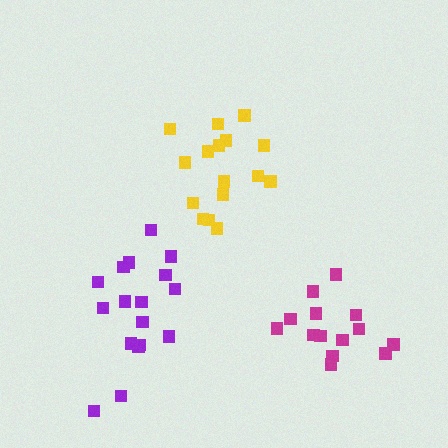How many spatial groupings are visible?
There are 3 spatial groupings.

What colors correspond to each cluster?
The clusters are colored: yellow, purple, magenta.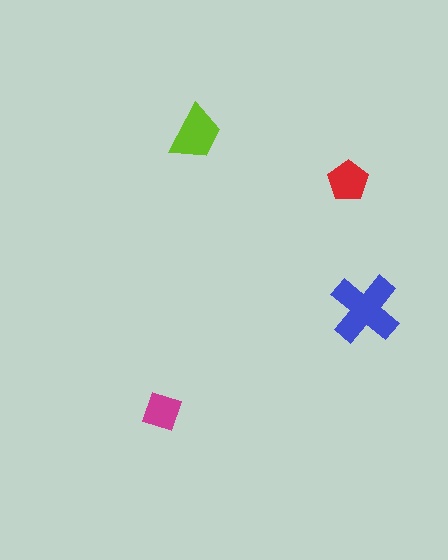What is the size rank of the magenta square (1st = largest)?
4th.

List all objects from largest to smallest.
The blue cross, the lime trapezoid, the red pentagon, the magenta square.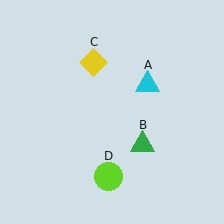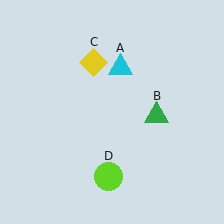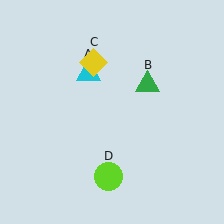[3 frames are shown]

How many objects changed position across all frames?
2 objects changed position: cyan triangle (object A), green triangle (object B).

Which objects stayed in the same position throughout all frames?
Yellow diamond (object C) and lime circle (object D) remained stationary.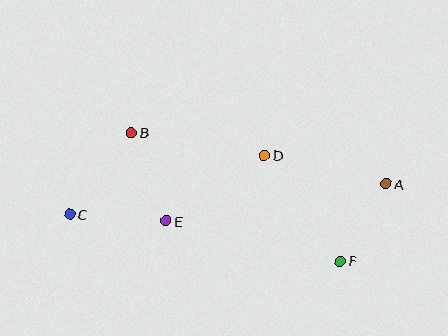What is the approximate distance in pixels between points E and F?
The distance between E and F is approximately 179 pixels.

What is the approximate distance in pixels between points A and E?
The distance between A and E is approximately 223 pixels.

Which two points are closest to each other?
Points A and F are closest to each other.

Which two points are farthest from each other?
Points A and C are farthest from each other.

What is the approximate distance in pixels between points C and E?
The distance between C and E is approximately 96 pixels.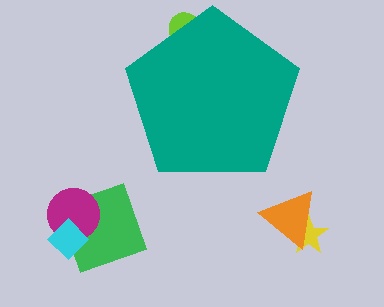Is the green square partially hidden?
No, the green square is fully visible.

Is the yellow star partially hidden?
No, the yellow star is fully visible.